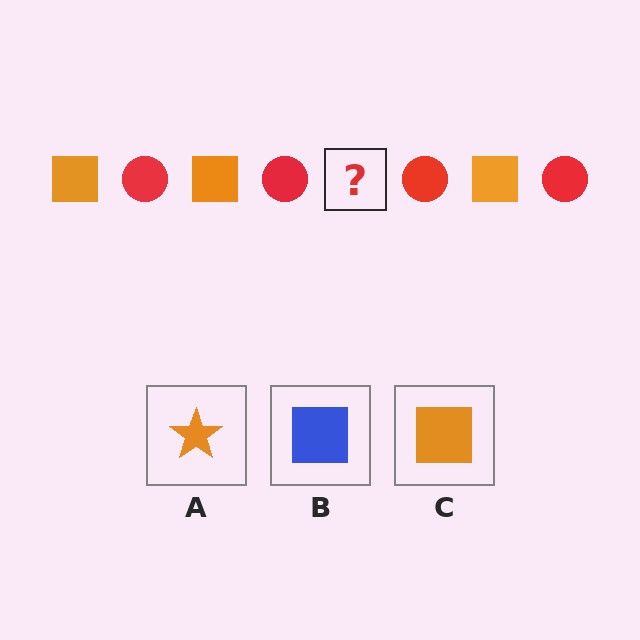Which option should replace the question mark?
Option C.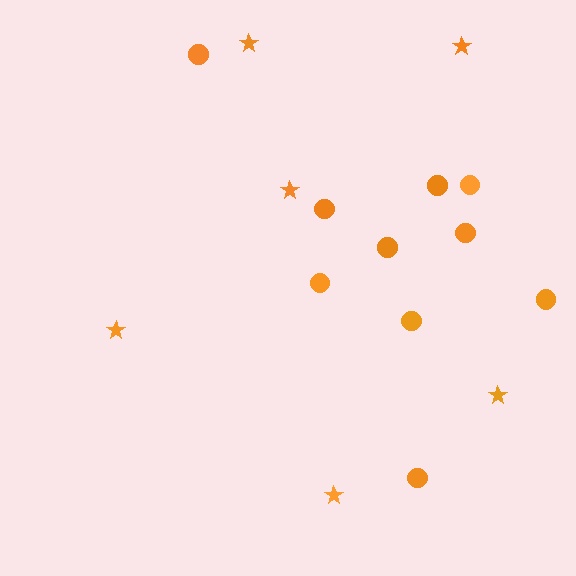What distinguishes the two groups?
There are 2 groups: one group of circles (10) and one group of stars (6).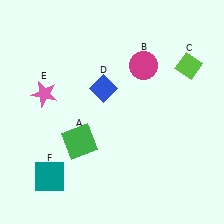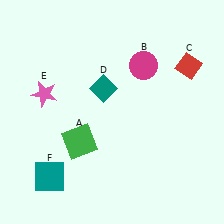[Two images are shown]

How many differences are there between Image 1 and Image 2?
There are 2 differences between the two images.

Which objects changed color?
C changed from lime to red. D changed from blue to teal.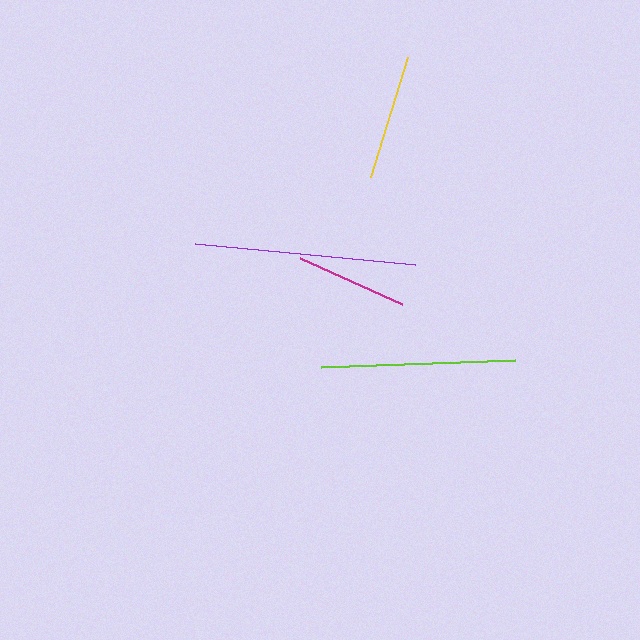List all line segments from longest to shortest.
From longest to shortest: purple, lime, yellow, magenta.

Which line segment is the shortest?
The magenta line is the shortest at approximately 112 pixels.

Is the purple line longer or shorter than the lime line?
The purple line is longer than the lime line.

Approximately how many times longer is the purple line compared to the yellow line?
The purple line is approximately 1.8 times the length of the yellow line.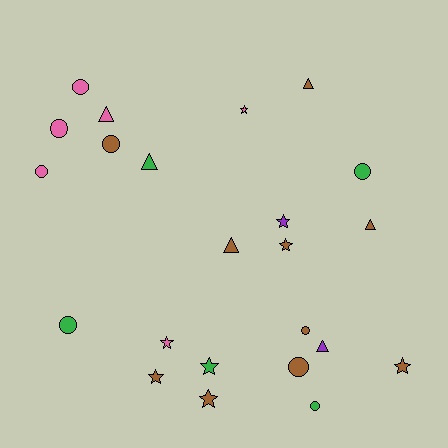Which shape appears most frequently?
Circle, with 9 objects.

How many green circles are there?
There are 3 green circles.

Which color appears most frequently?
Brown, with 10 objects.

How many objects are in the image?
There are 23 objects.